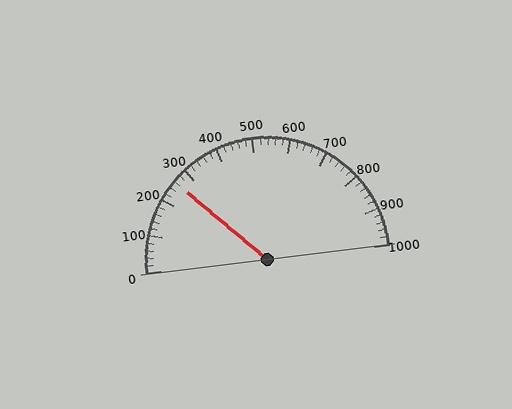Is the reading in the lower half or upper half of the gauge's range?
The reading is in the lower half of the range (0 to 1000).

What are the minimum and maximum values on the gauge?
The gauge ranges from 0 to 1000.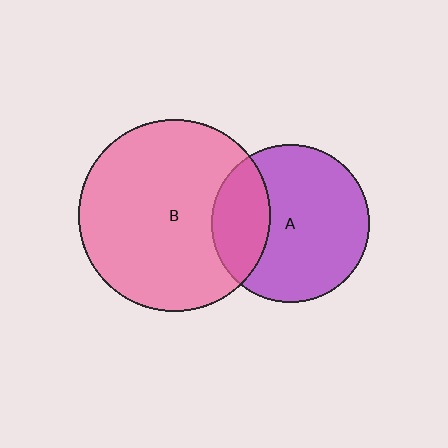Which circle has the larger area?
Circle B (pink).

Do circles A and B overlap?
Yes.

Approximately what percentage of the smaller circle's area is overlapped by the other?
Approximately 25%.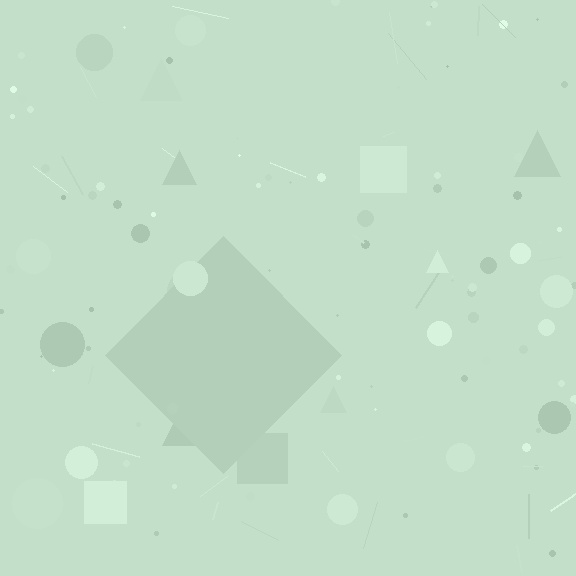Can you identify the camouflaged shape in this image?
The camouflaged shape is a diamond.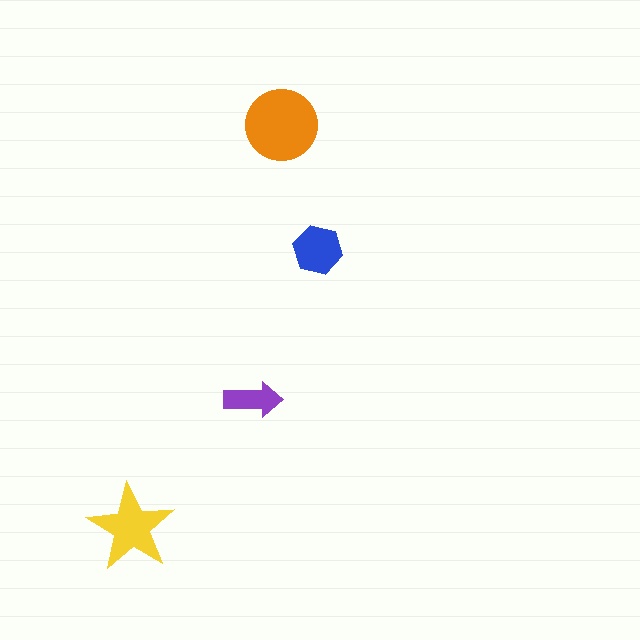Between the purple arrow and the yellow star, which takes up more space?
The yellow star.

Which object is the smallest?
The purple arrow.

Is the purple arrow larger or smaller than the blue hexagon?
Smaller.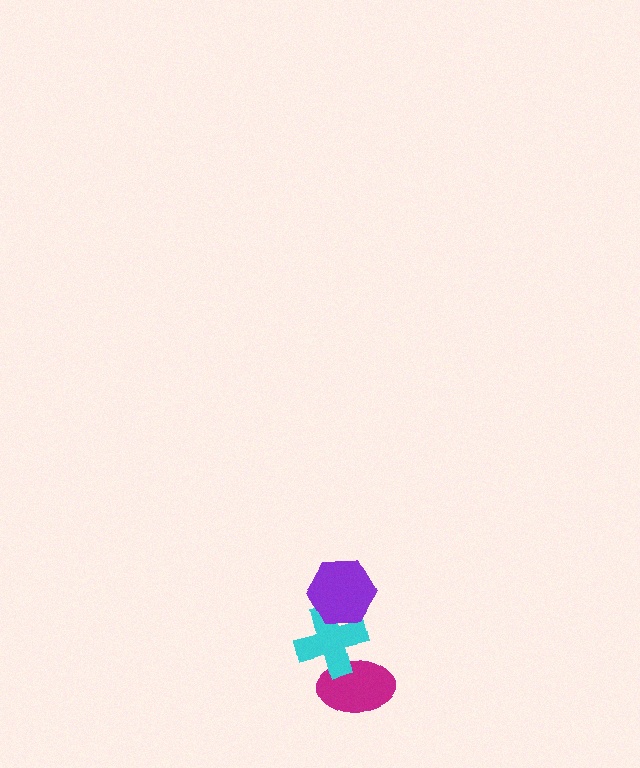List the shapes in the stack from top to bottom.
From top to bottom: the purple hexagon, the cyan cross, the magenta ellipse.